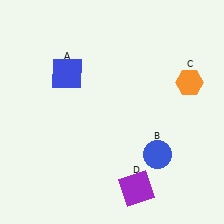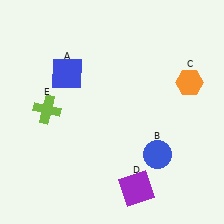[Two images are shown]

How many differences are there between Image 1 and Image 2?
There is 1 difference between the two images.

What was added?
A lime cross (E) was added in Image 2.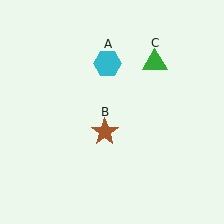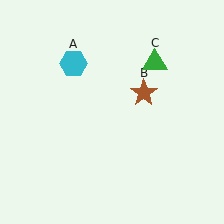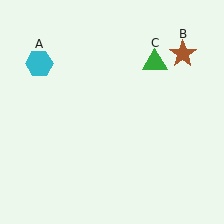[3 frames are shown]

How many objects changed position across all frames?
2 objects changed position: cyan hexagon (object A), brown star (object B).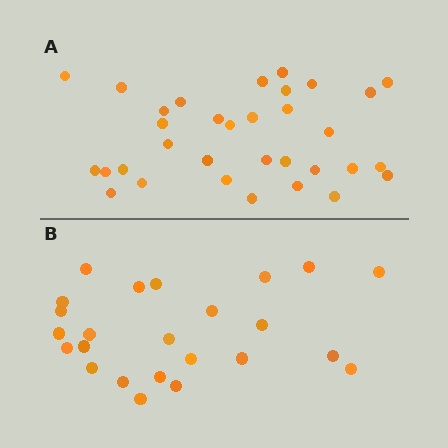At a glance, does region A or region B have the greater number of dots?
Region A (the top region) has more dots.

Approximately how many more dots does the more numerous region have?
Region A has roughly 8 or so more dots than region B.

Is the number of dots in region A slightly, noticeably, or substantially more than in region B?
Region A has noticeably more, but not dramatically so. The ratio is roughly 1.4 to 1.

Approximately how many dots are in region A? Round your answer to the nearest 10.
About 30 dots. (The exact count is 33, which rounds to 30.)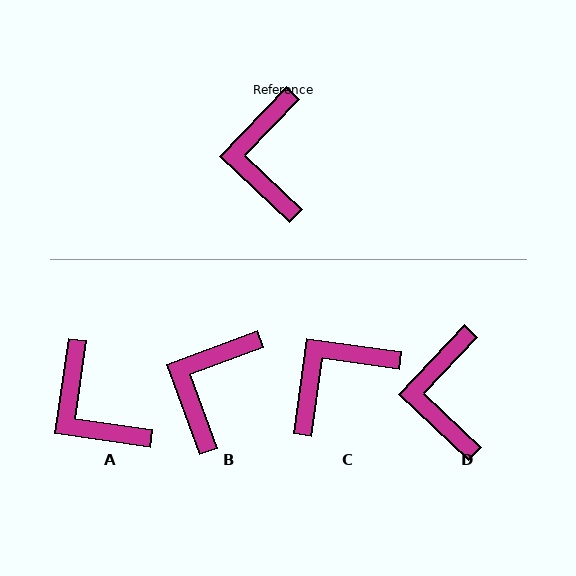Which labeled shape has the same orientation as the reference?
D.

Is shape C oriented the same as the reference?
No, it is off by about 55 degrees.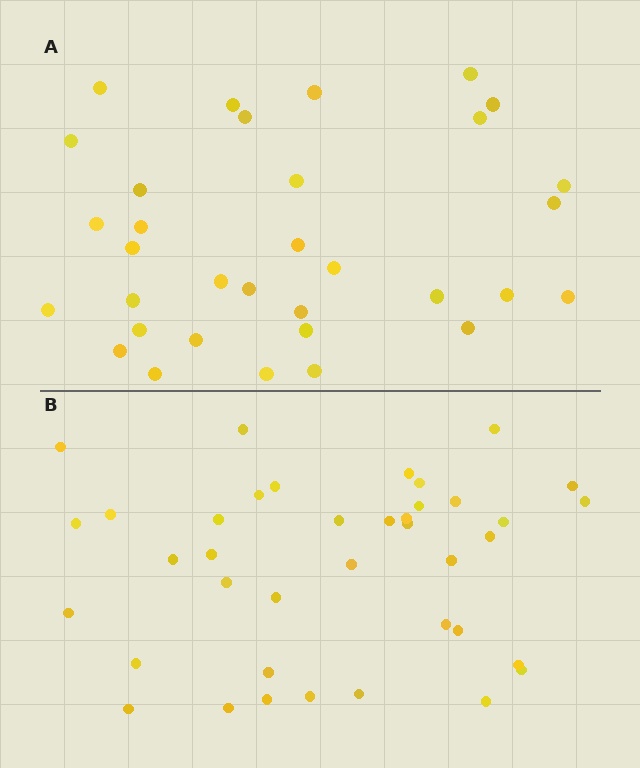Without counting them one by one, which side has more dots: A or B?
Region B (the bottom region) has more dots.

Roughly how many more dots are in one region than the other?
Region B has about 6 more dots than region A.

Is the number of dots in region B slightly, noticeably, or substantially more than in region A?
Region B has only slightly more — the two regions are fairly close. The ratio is roughly 1.2 to 1.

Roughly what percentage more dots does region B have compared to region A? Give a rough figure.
About 20% more.